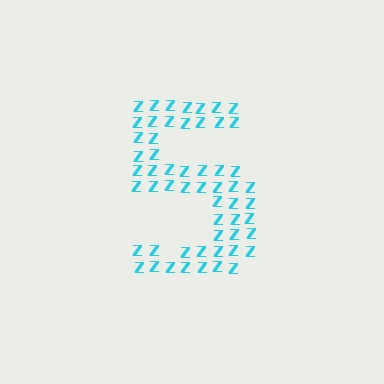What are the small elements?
The small elements are letter Z's.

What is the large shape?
The large shape is the digit 5.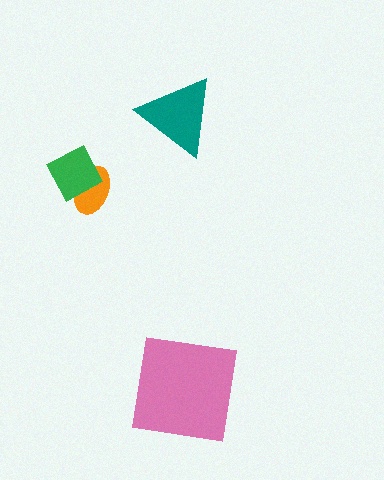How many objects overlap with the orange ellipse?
1 object overlaps with the orange ellipse.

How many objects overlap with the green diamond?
1 object overlaps with the green diamond.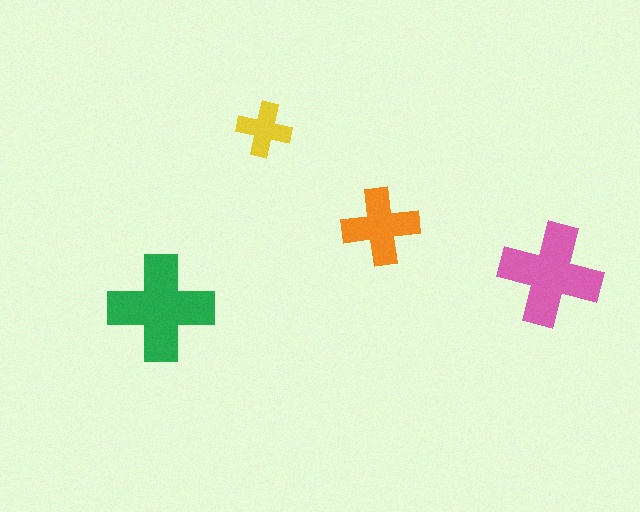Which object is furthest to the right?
The pink cross is rightmost.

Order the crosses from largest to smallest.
the green one, the pink one, the orange one, the yellow one.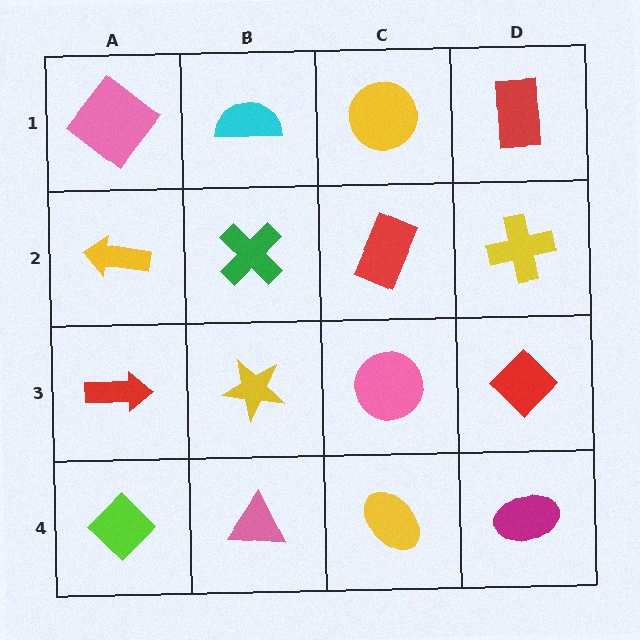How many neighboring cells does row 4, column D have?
2.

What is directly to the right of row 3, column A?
A yellow star.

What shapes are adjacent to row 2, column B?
A cyan semicircle (row 1, column B), a yellow star (row 3, column B), a yellow arrow (row 2, column A), a red rectangle (row 2, column C).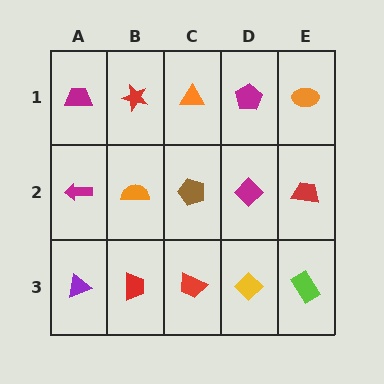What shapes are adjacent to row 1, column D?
A magenta diamond (row 2, column D), an orange triangle (row 1, column C), an orange ellipse (row 1, column E).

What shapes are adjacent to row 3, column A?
A magenta arrow (row 2, column A), a red trapezoid (row 3, column B).